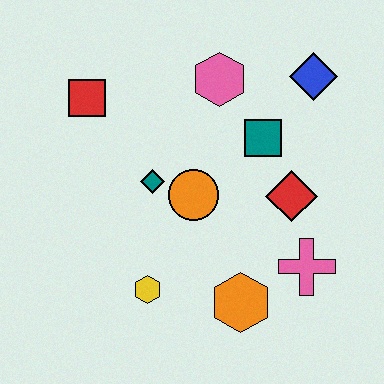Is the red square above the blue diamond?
No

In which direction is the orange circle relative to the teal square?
The orange circle is to the left of the teal square.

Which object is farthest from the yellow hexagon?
The blue diamond is farthest from the yellow hexagon.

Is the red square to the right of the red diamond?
No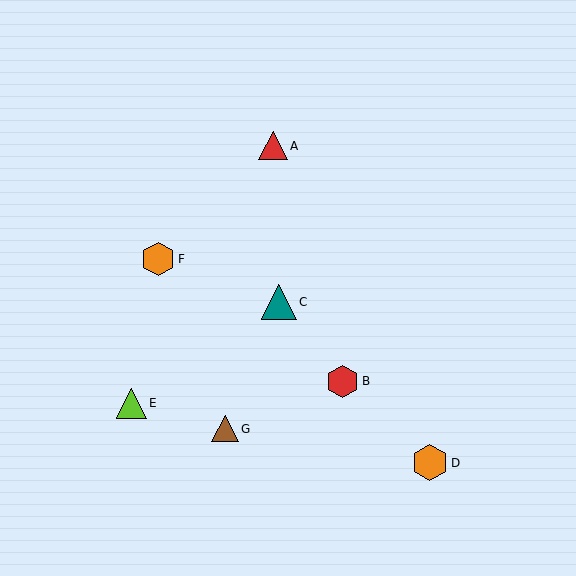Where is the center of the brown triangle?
The center of the brown triangle is at (225, 429).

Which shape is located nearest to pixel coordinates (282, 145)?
The red triangle (labeled A) at (273, 146) is nearest to that location.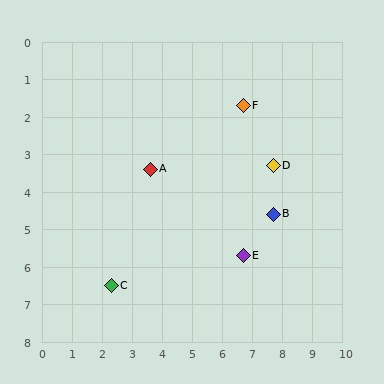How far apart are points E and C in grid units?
Points E and C are about 4.5 grid units apart.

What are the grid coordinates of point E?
Point E is at approximately (6.7, 5.7).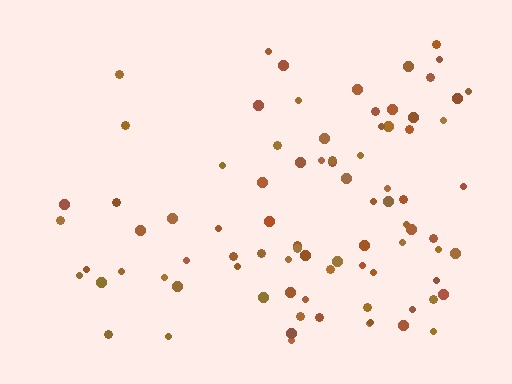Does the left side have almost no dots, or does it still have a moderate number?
Still a moderate number, just noticeably fewer than the right.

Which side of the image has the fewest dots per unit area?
The left.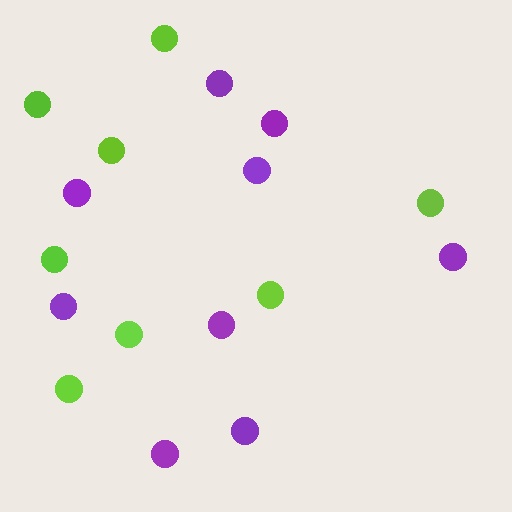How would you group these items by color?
There are 2 groups: one group of purple circles (9) and one group of lime circles (8).